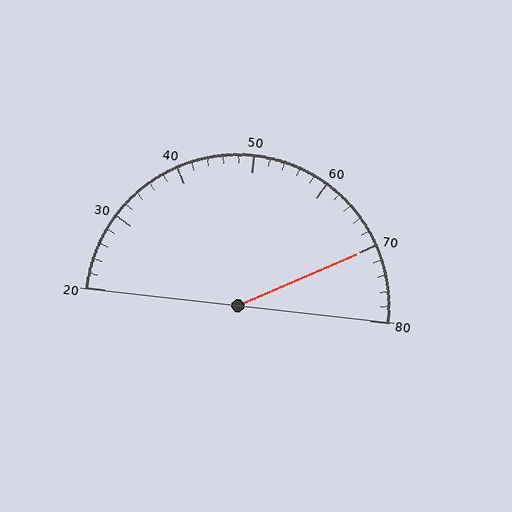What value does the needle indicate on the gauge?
The needle indicates approximately 70.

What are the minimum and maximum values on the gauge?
The gauge ranges from 20 to 80.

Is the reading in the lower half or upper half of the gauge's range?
The reading is in the upper half of the range (20 to 80).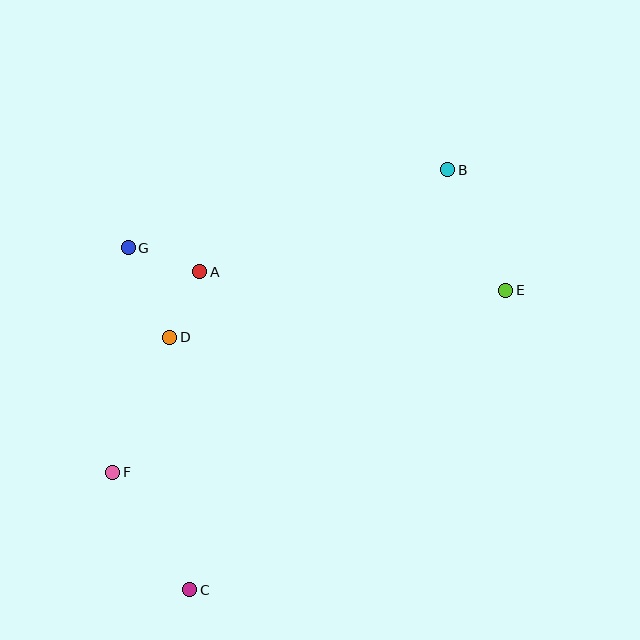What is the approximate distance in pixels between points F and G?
The distance between F and G is approximately 225 pixels.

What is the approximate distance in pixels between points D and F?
The distance between D and F is approximately 147 pixels.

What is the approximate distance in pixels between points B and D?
The distance between B and D is approximately 324 pixels.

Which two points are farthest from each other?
Points B and C are farthest from each other.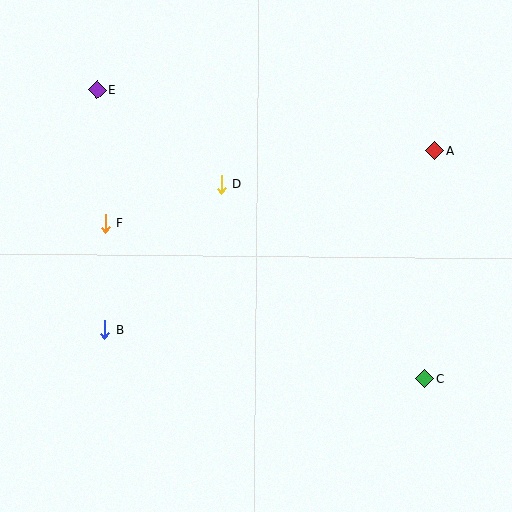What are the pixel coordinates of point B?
Point B is at (105, 329).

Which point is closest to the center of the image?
Point D at (221, 184) is closest to the center.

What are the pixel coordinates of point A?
Point A is at (435, 151).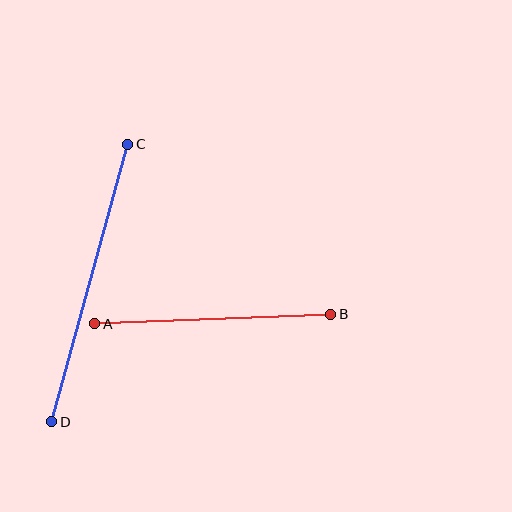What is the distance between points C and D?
The distance is approximately 287 pixels.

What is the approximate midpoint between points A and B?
The midpoint is at approximately (213, 319) pixels.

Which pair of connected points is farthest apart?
Points C and D are farthest apart.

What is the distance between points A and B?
The distance is approximately 236 pixels.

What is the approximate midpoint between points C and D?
The midpoint is at approximately (90, 283) pixels.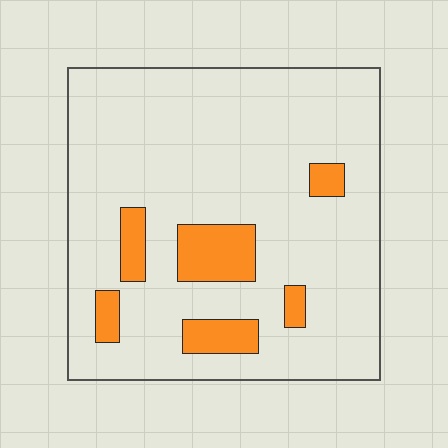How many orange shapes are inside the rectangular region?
6.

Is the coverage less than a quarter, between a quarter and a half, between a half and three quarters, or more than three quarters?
Less than a quarter.